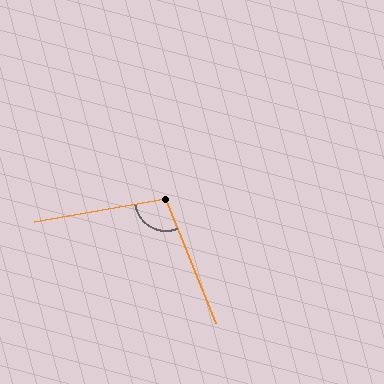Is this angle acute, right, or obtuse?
It is obtuse.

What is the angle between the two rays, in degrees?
Approximately 102 degrees.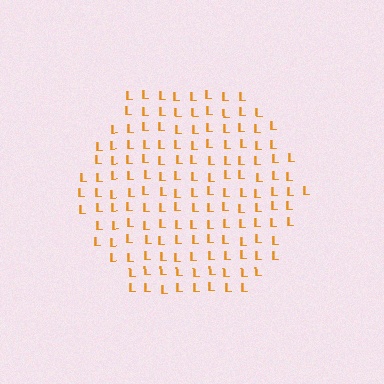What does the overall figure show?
The overall figure shows a hexagon.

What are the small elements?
The small elements are letter L's.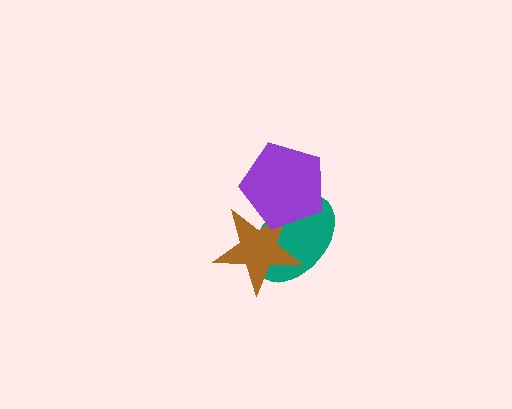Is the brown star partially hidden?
Yes, it is partially covered by another shape.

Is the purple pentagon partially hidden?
No, no other shape covers it.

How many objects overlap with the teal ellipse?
2 objects overlap with the teal ellipse.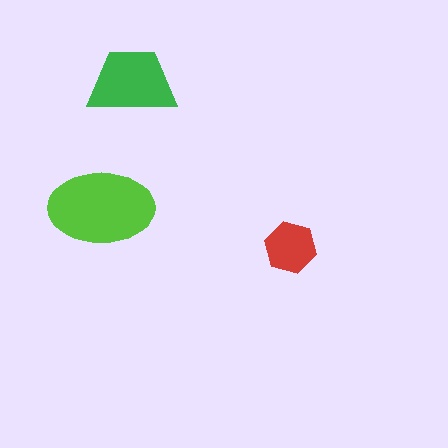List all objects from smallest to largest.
The red hexagon, the green trapezoid, the lime ellipse.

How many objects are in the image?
There are 3 objects in the image.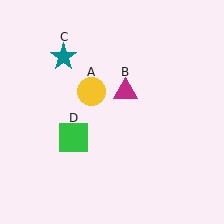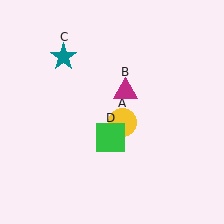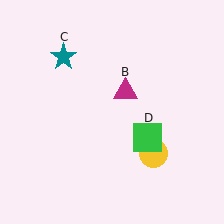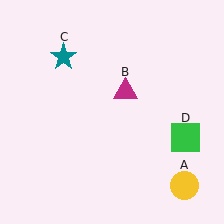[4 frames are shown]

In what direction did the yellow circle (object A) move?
The yellow circle (object A) moved down and to the right.